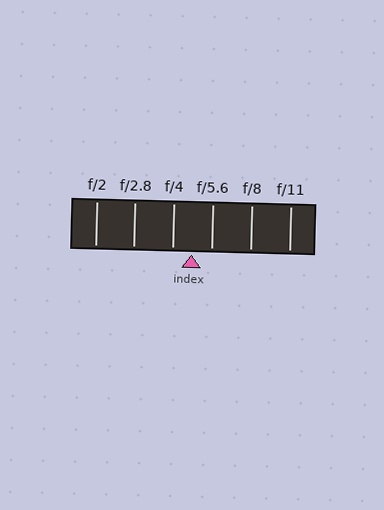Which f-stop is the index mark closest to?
The index mark is closest to f/4.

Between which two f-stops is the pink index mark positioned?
The index mark is between f/4 and f/5.6.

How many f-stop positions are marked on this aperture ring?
There are 6 f-stop positions marked.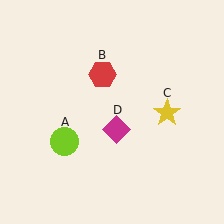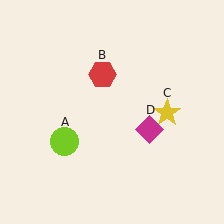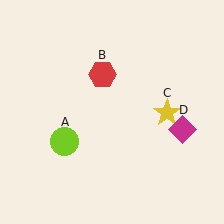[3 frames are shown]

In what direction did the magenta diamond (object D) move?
The magenta diamond (object D) moved right.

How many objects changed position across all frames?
1 object changed position: magenta diamond (object D).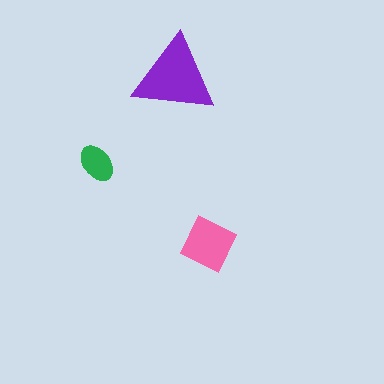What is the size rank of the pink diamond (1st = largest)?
2nd.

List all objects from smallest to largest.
The green ellipse, the pink diamond, the purple triangle.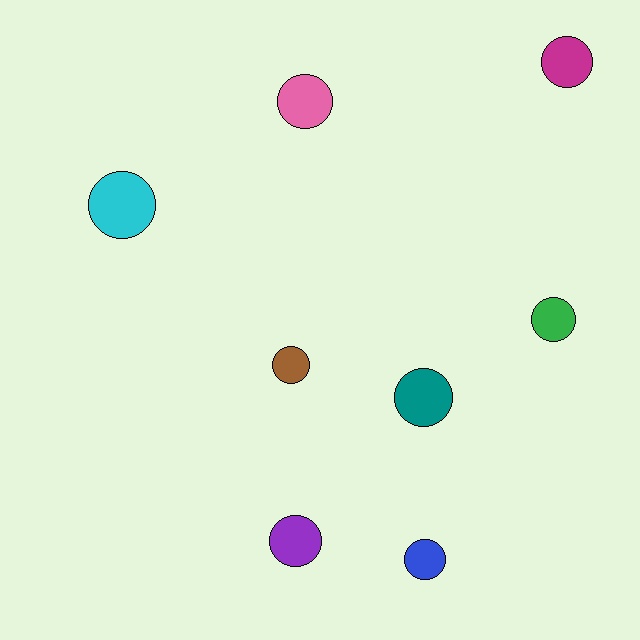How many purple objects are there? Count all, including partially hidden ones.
There is 1 purple object.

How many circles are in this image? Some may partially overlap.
There are 8 circles.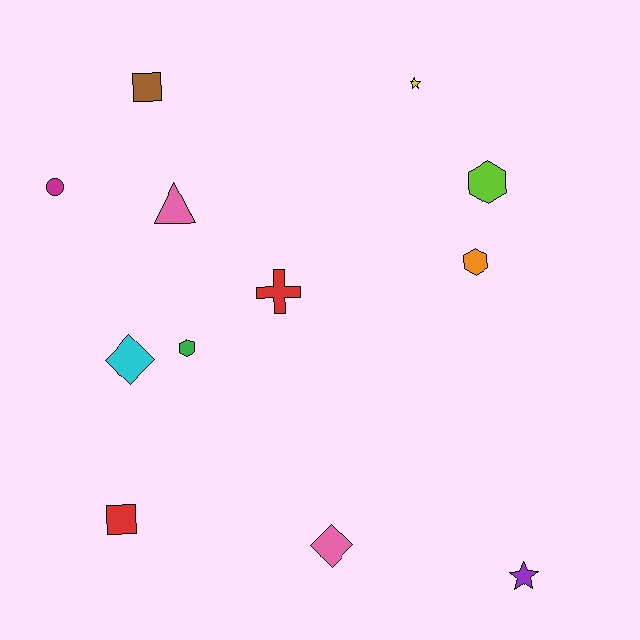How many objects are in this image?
There are 12 objects.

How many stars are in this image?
There are 2 stars.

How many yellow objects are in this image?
There is 1 yellow object.